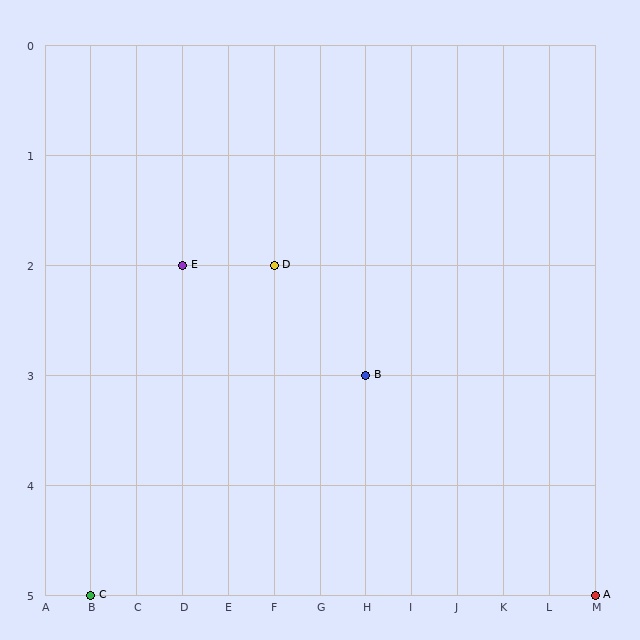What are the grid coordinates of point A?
Point A is at grid coordinates (M, 5).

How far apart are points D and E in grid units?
Points D and E are 2 columns apart.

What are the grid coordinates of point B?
Point B is at grid coordinates (H, 3).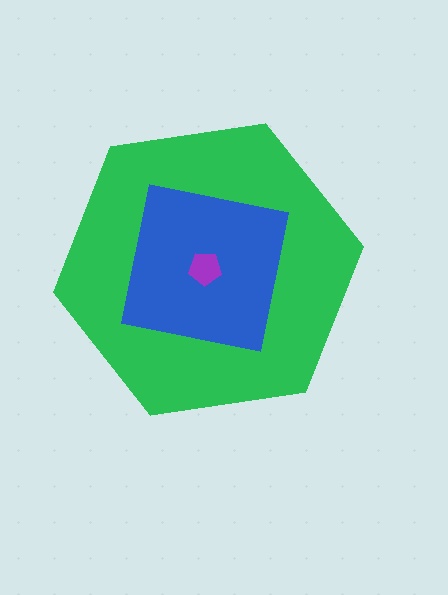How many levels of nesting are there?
3.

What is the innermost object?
The purple pentagon.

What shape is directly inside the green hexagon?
The blue square.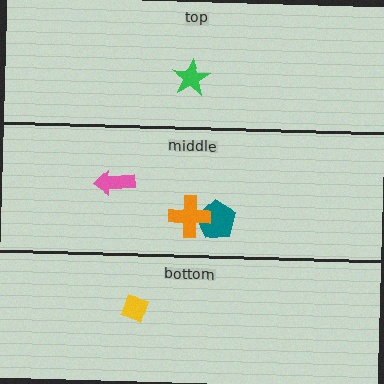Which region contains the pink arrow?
The middle region.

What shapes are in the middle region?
The pink arrow, the teal pentagon, the orange cross.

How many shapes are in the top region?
1.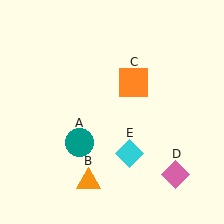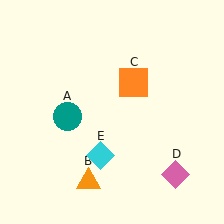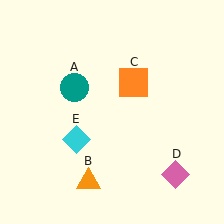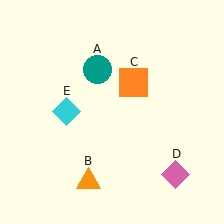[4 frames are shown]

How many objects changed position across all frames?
2 objects changed position: teal circle (object A), cyan diamond (object E).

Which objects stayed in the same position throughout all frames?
Orange triangle (object B) and orange square (object C) and pink diamond (object D) remained stationary.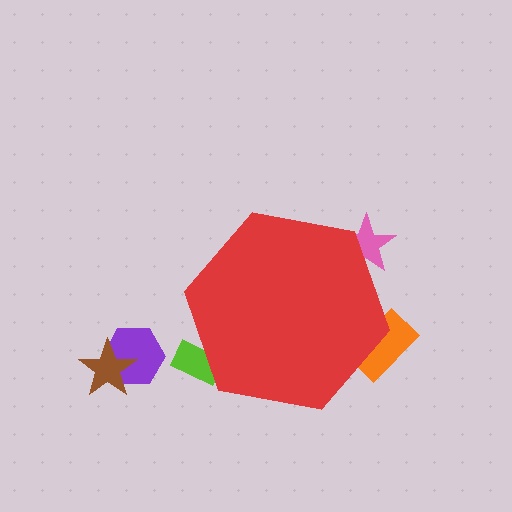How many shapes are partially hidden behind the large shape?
3 shapes are partially hidden.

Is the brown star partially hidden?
No, the brown star is fully visible.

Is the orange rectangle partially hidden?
Yes, the orange rectangle is partially hidden behind the red hexagon.